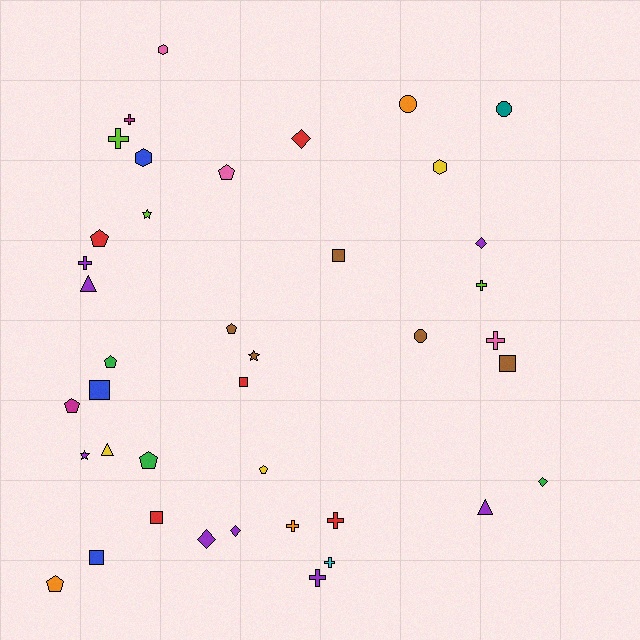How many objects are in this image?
There are 40 objects.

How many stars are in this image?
There are 3 stars.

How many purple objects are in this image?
There are 8 purple objects.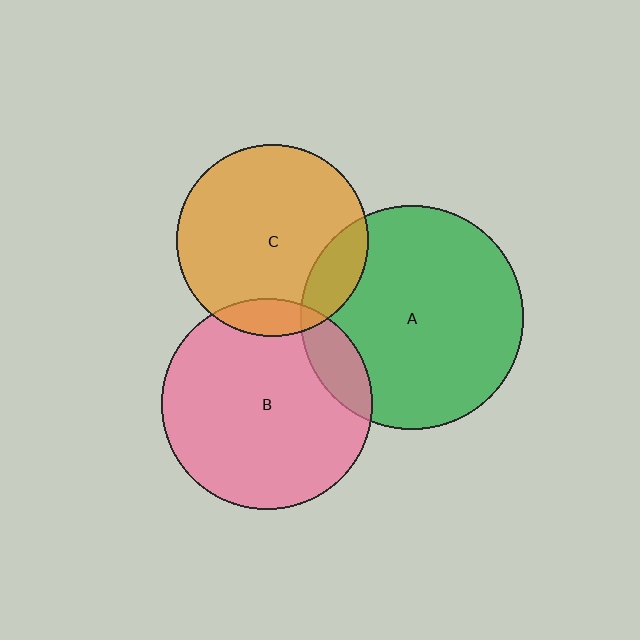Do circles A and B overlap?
Yes.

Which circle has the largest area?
Circle A (green).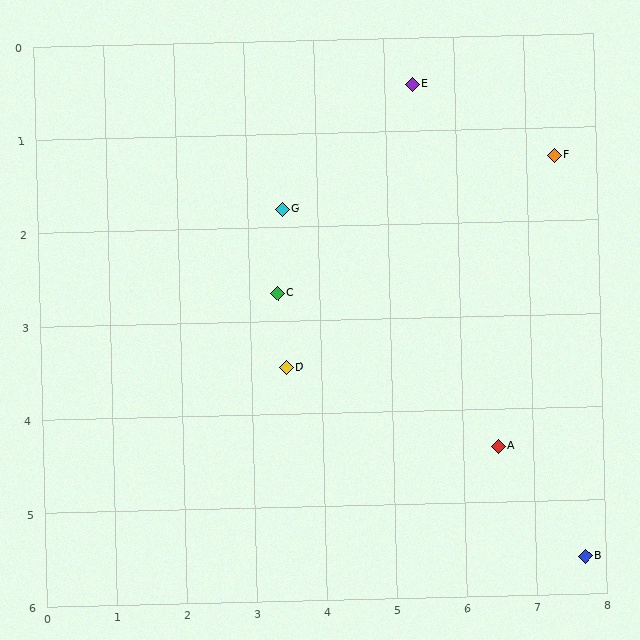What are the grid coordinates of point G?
Point G is at approximately (3.5, 1.8).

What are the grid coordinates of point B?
Point B is at approximately (7.7, 5.6).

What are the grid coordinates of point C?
Point C is at approximately (3.4, 2.7).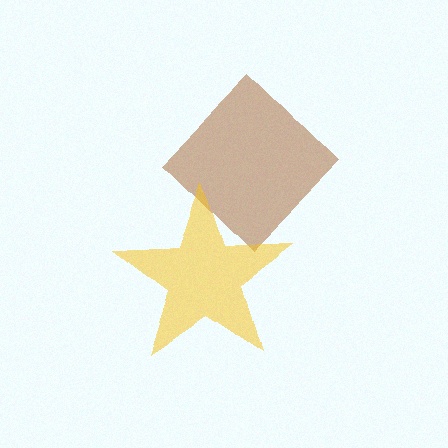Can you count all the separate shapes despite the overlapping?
Yes, there are 2 separate shapes.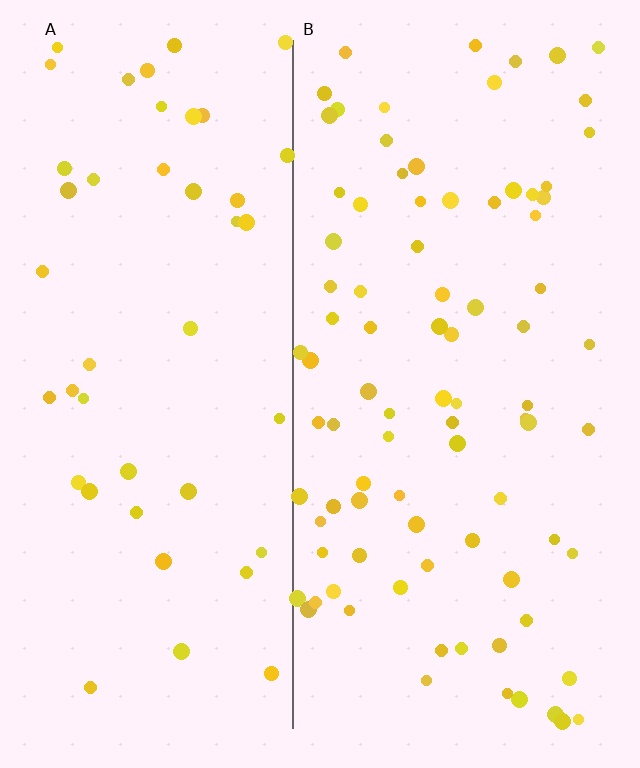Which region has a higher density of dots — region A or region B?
B (the right).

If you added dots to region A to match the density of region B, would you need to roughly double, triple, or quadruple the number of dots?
Approximately double.